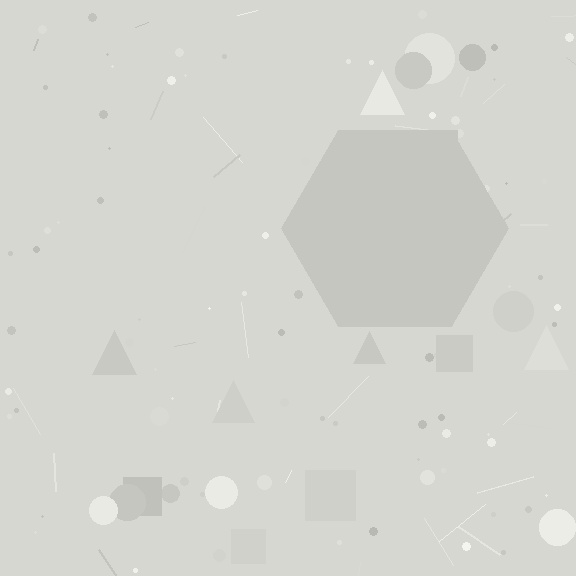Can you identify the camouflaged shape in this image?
The camouflaged shape is a hexagon.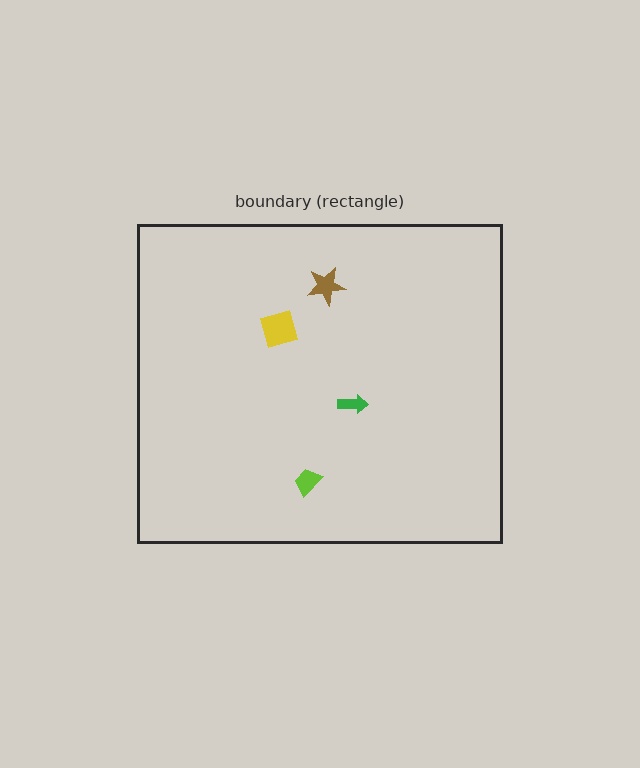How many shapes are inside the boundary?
4 inside, 0 outside.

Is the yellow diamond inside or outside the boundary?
Inside.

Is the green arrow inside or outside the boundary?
Inside.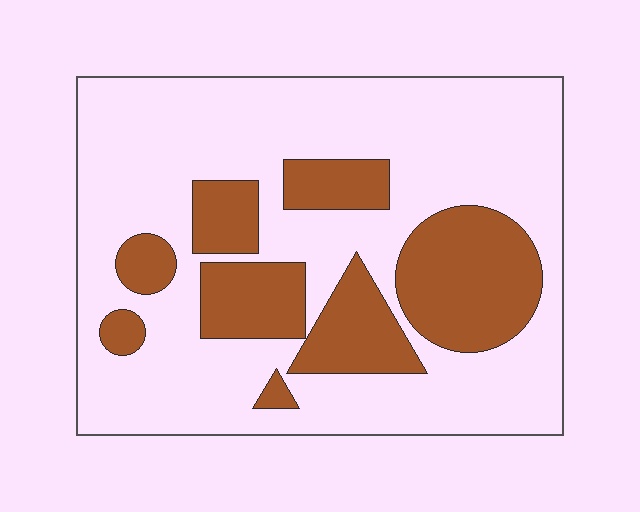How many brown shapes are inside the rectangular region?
8.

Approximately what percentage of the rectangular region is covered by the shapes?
Approximately 30%.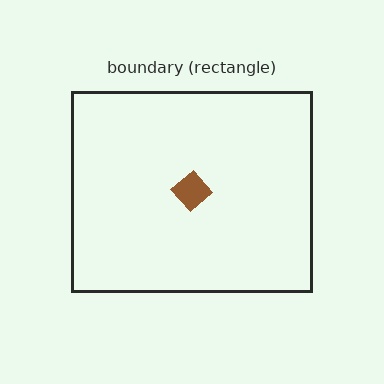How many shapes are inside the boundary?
1 inside, 0 outside.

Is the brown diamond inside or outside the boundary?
Inside.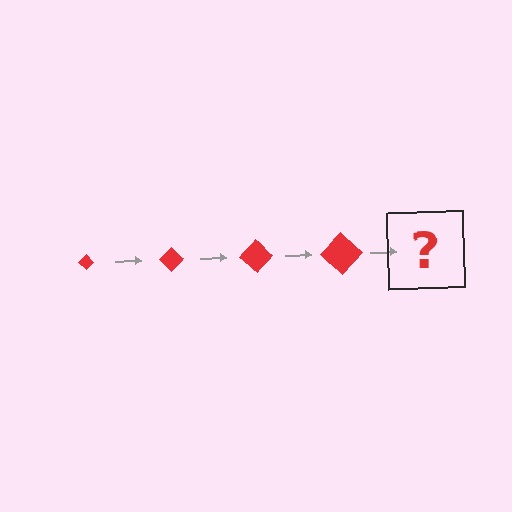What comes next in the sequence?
The next element should be a red diamond, larger than the previous one.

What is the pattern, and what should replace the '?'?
The pattern is that the diamond gets progressively larger each step. The '?' should be a red diamond, larger than the previous one.